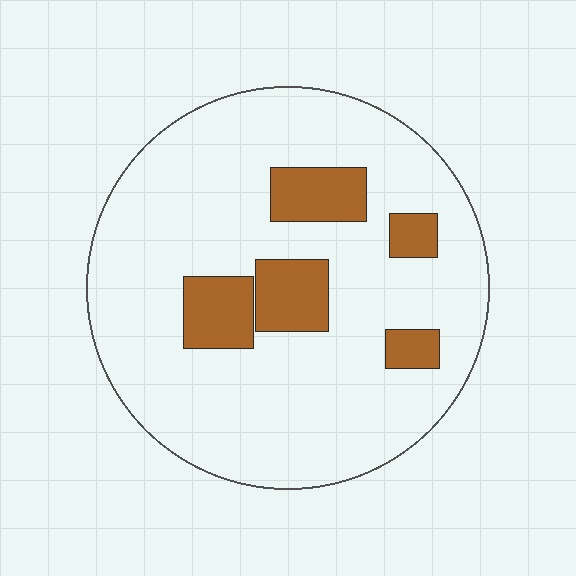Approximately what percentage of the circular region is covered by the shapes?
Approximately 15%.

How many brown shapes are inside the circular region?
5.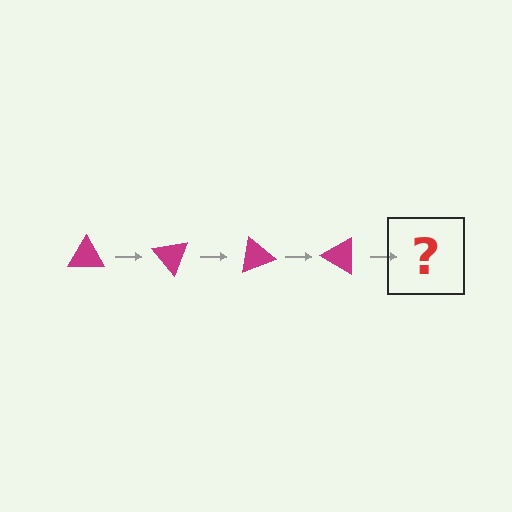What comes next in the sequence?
The next element should be a magenta triangle rotated 200 degrees.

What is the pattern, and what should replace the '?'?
The pattern is that the triangle rotates 50 degrees each step. The '?' should be a magenta triangle rotated 200 degrees.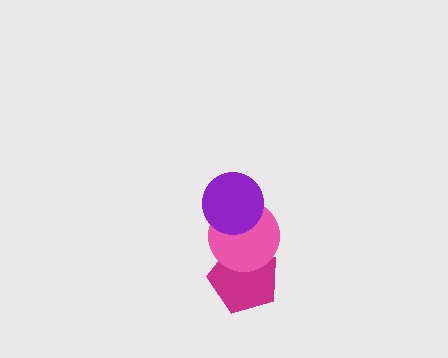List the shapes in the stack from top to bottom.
From top to bottom: the purple circle, the pink circle, the magenta pentagon.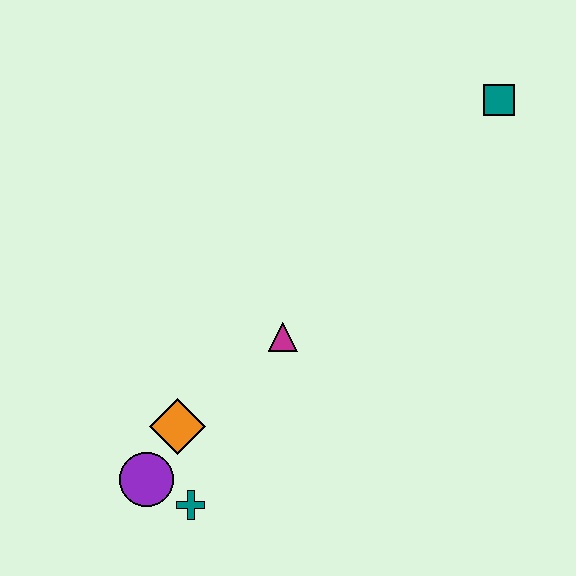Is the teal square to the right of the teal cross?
Yes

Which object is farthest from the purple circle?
The teal square is farthest from the purple circle.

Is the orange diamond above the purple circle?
Yes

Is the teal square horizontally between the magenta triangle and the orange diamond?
No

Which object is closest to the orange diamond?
The purple circle is closest to the orange diamond.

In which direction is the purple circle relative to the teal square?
The purple circle is below the teal square.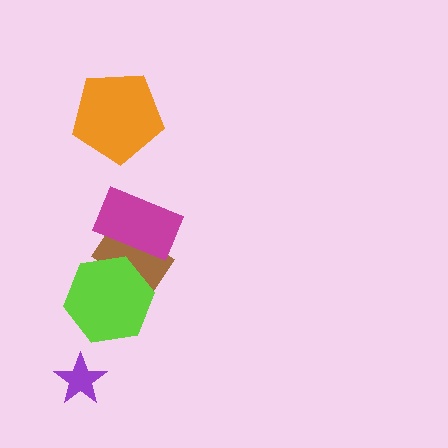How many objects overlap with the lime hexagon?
1 object overlaps with the lime hexagon.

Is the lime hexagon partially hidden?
No, no other shape covers it.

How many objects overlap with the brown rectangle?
2 objects overlap with the brown rectangle.